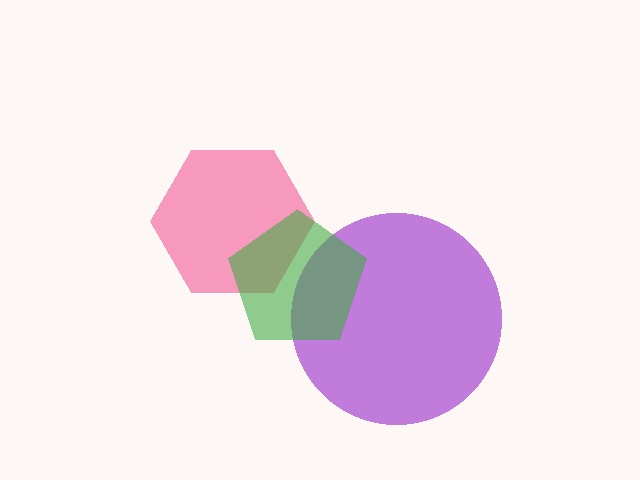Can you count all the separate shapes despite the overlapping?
Yes, there are 3 separate shapes.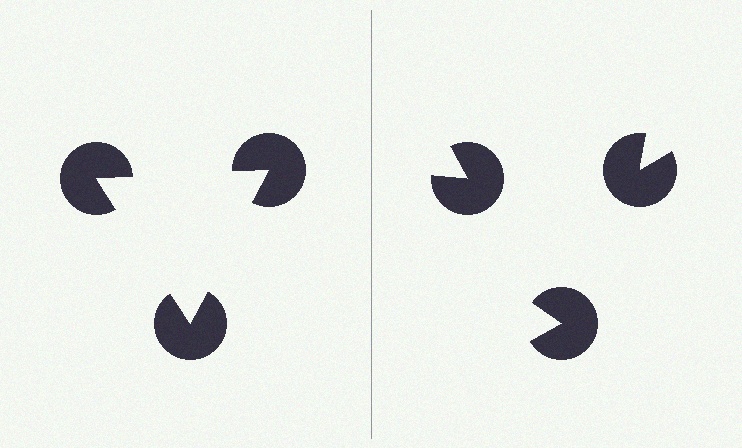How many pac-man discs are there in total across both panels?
6 — 3 on each side.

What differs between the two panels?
The pac-man discs are positioned identically on both sides; only the wedge orientations differ. On the left they align to a triangle; on the right they are misaligned.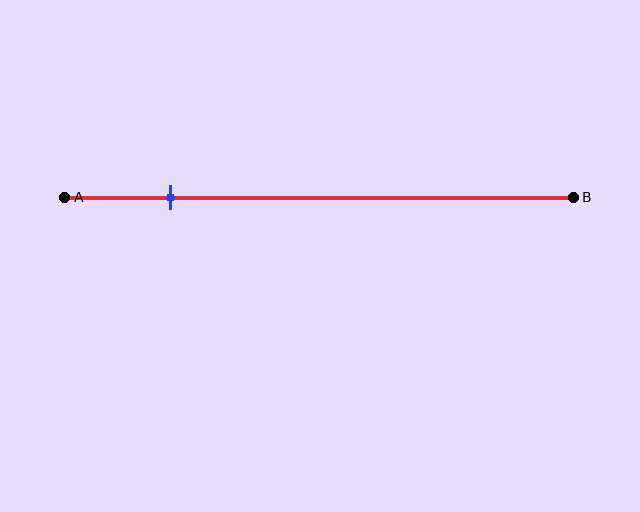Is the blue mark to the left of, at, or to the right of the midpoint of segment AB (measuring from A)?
The blue mark is to the left of the midpoint of segment AB.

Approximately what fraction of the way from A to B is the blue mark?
The blue mark is approximately 20% of the way from A to B.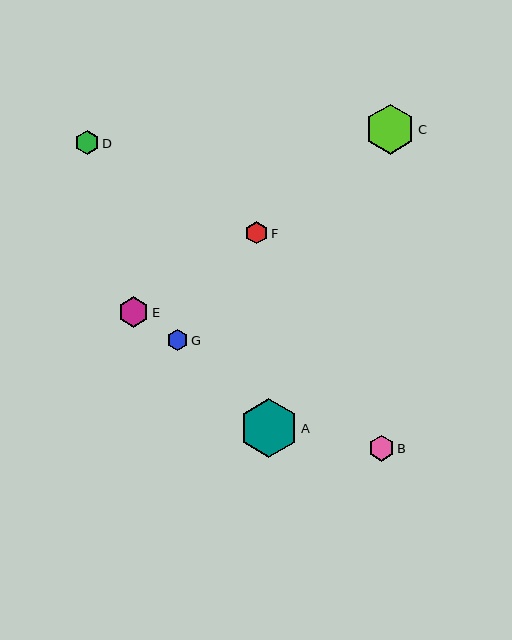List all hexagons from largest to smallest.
From largest to smallest: A, C, E, B, D, F, G.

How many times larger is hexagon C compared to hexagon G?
Hexagon C is approximately 2.5 times the size of hexagon G.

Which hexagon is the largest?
Hexagon A is the largest with a size of approximately 58 pixels.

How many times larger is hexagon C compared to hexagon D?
Hexagon C is approximately 2.1 times the size of hexagon D.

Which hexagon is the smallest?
Hexagon G is the smallest with a size of approximately 20 pixels.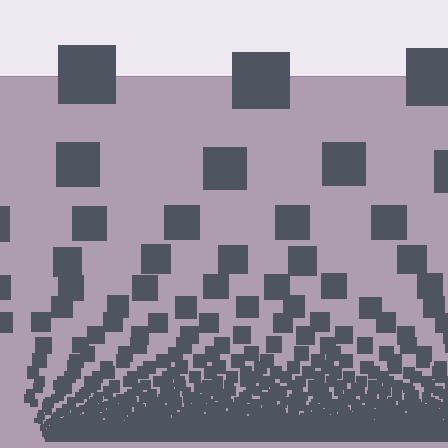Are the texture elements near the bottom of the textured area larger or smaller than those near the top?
Smaller. The gradient is inverted — elements near the bottom are smaller and denser.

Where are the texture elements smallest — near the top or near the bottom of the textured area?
Near the bottom.